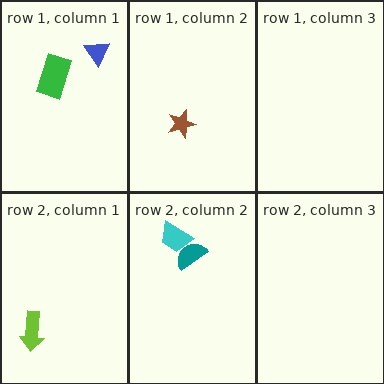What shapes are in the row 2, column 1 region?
The lime arrow.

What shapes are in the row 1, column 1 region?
The blue triangle, the green rectangle.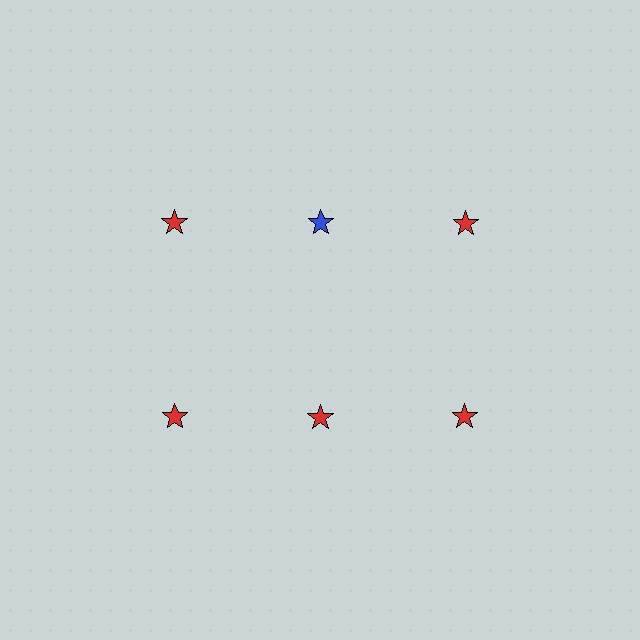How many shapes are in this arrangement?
There are 6 shapes arranged in a grid pattern.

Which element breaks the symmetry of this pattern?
The blue star in the top row, second from left column breaks the symmetry. All other shapes are red stars.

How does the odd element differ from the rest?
It has a different color: blue instead of red.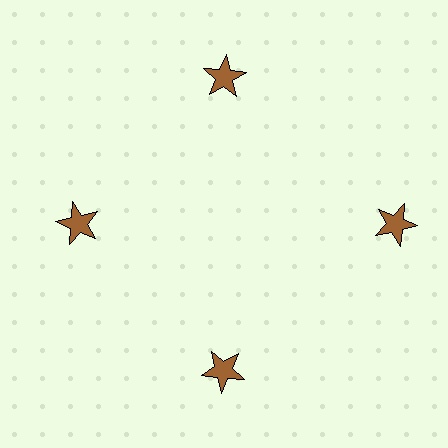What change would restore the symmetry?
The symmetry would be restored by moving it inward, back onto the ring so that all 4 stars sit at equal angles and equal distance from the center.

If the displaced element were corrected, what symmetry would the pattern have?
It would have 4-fold rotational symmetry — the pattern would map onto itself every 90 degrees.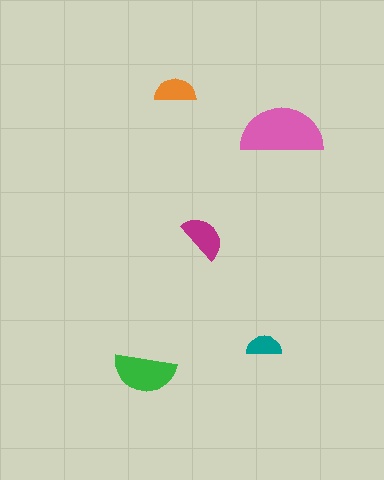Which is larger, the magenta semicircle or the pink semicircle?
The pink one.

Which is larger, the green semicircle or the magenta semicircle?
The green one.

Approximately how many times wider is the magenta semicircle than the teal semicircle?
About 1.5 times wider.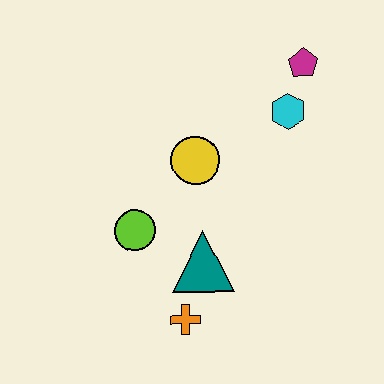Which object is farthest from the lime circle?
The magenta pentagon is farthest from the lime circle.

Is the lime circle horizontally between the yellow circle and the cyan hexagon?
No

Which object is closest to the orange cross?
The teal triangle is closest to the orange cross.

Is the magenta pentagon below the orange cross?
No